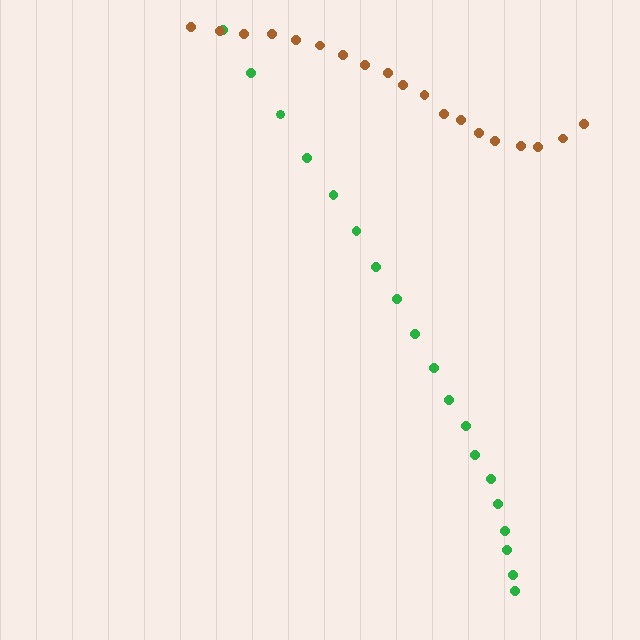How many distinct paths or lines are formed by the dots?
There are 2 distinct paths.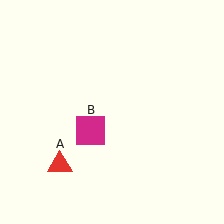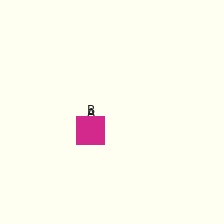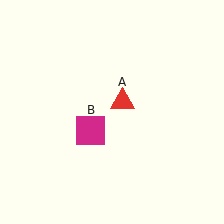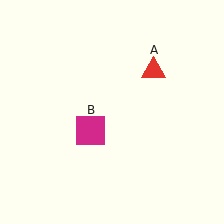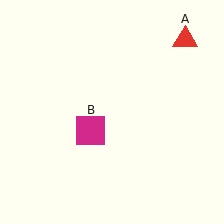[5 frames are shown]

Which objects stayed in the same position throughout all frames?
Magenta square (object B) remained stationary.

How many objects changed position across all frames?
1 object changed position: red triangle (object A).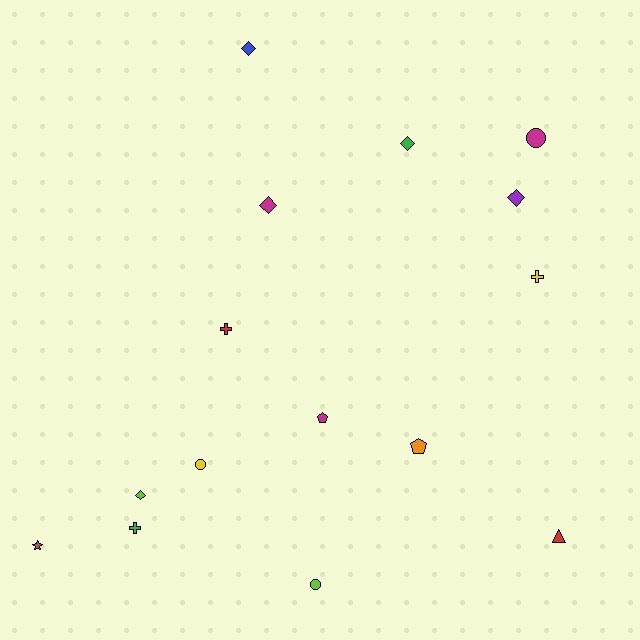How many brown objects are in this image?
There is 1 brown object.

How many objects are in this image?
There are 15 objects.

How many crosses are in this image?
There are 3 crosses.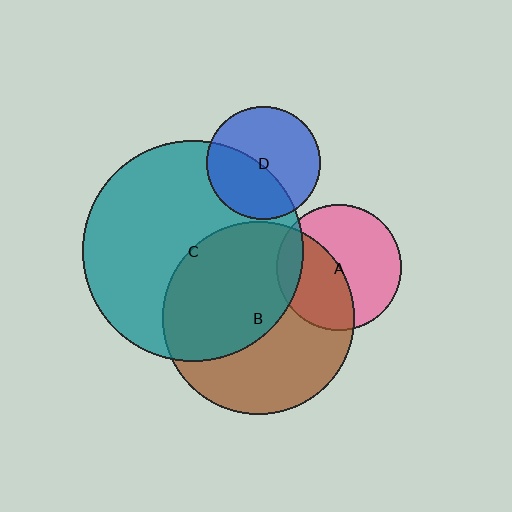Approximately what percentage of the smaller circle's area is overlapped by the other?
Approximately 10%.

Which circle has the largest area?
Circle C (teal).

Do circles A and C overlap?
Yes.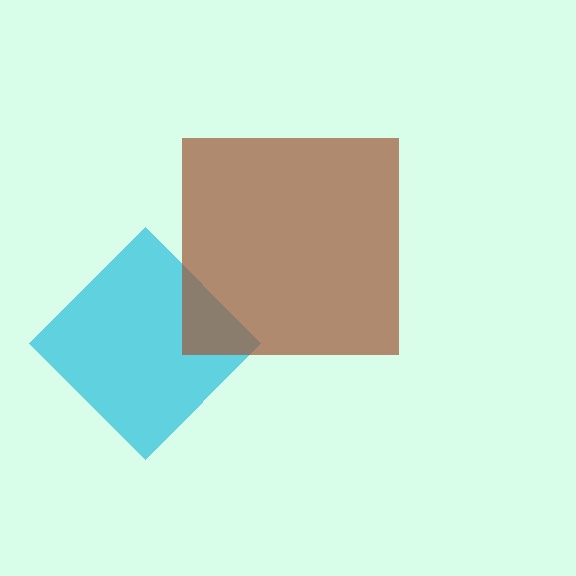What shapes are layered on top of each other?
The layered shapes are: a cyan diamond, a brown square.